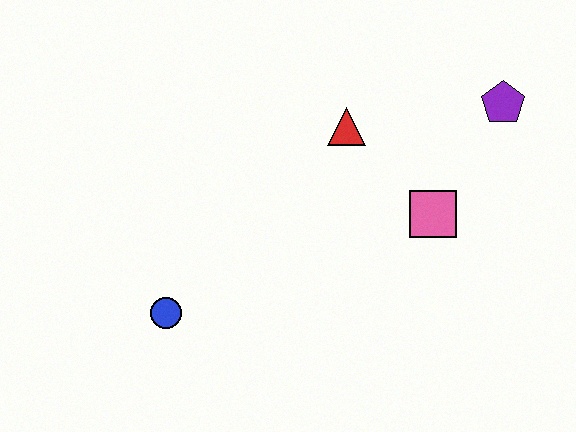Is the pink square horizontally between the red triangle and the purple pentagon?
Yes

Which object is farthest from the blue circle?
The purple pentagon is farthest from the blue circle.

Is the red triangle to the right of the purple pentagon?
No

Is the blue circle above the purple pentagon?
No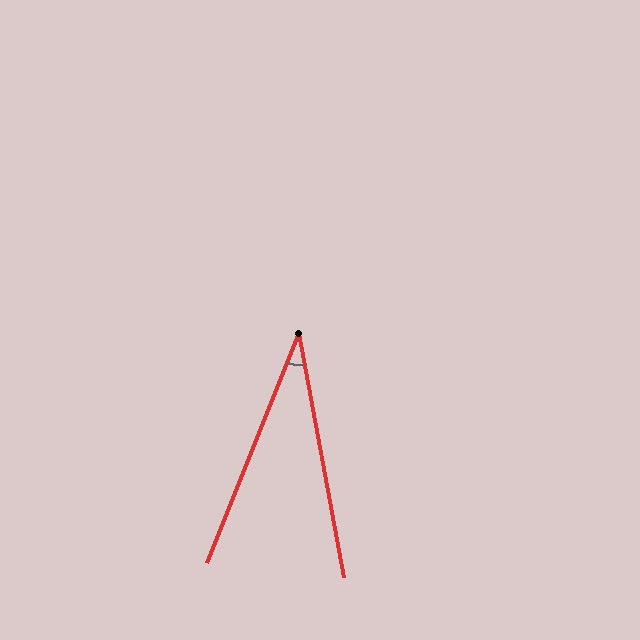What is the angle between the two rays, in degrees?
Approximately 32 degrees.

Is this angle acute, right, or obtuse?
It is acute.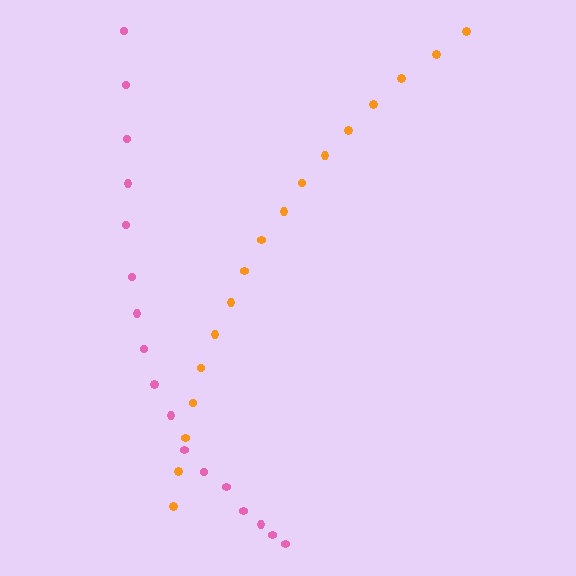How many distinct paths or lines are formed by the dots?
There are 2 distinct paths.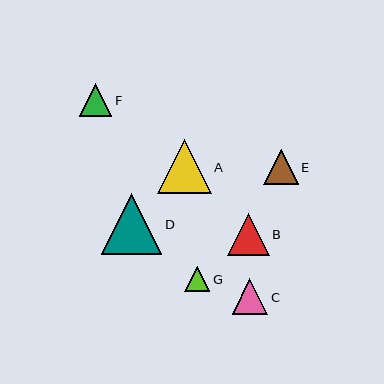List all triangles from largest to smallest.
From largest to smallest: D, A, B, C, E, F, G.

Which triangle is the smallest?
Triangle G is the smallest with a size of approximately 25 pixels.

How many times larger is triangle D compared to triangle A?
Triangle D is approximately 1.1 times the size of triangle A.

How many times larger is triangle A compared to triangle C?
Triangle A is approximately 1.5 times the size of triangle C.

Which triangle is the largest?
Triangle D is the largest with a size of approximately 61 pixels.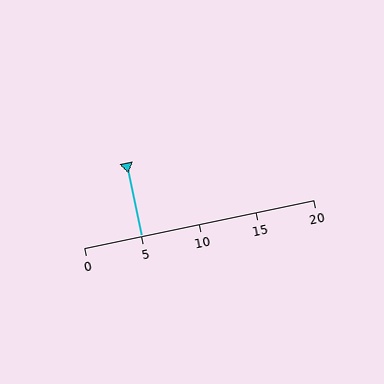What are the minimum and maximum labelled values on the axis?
The axis runs from 0 to 20.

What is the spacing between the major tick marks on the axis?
The major ticks are spaced 5 apart.